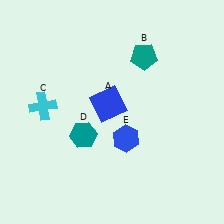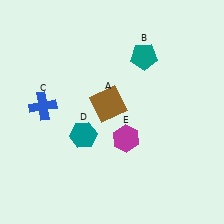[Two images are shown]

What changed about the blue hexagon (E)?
In Image 1, E is blue. In Image 2, it changed to magenta.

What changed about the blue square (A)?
In Image 1, A is blue. In Image 2, it changed to brown.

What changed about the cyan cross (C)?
In Image 1, C is cyan. In Image 2, it changed to blue.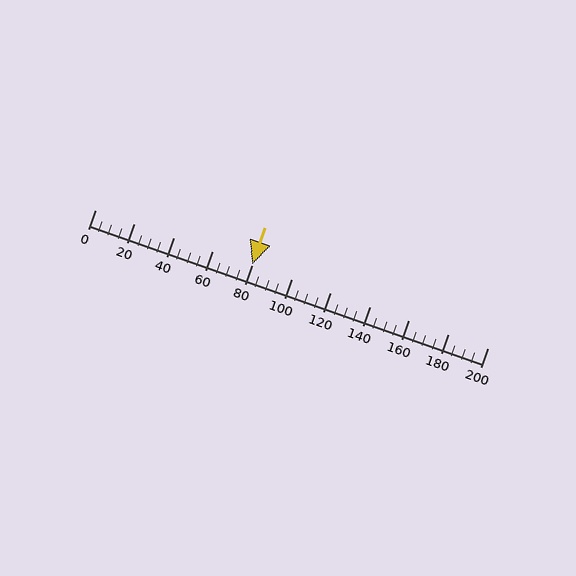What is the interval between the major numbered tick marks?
The major tick marks are spaced 20 units apart.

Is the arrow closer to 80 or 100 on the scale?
The arrow is closer to 80.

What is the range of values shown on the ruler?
The ruler shows values from 0 to 200.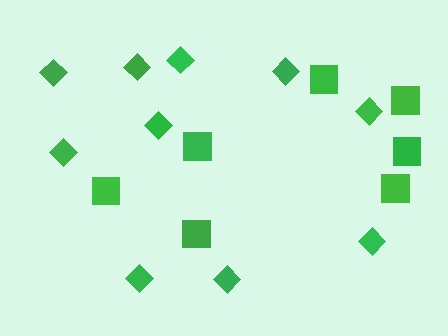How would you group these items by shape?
There are 2 groups: one group of diamonds (10) and one group of squares (7).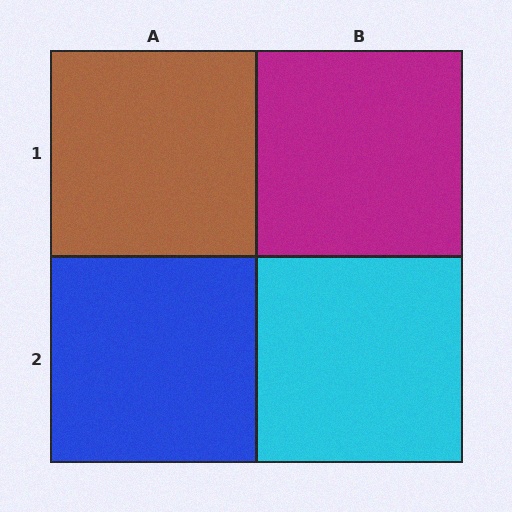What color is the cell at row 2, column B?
Cyan.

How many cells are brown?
1 cell is brown.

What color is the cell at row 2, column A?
Blue.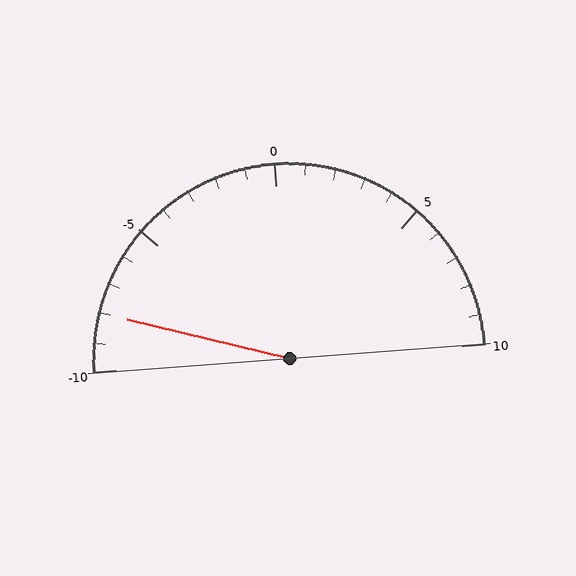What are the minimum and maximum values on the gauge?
The gauge ranges from -10 to 10.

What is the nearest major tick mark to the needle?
The nearest major tick mark is -10.